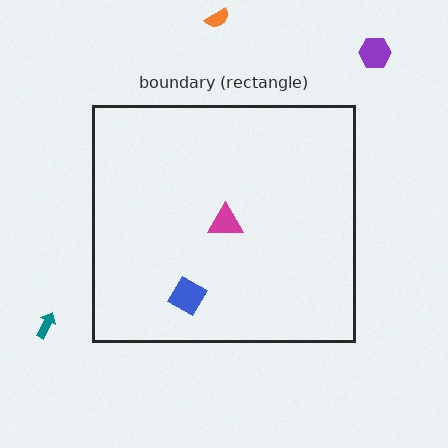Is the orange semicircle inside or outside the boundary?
Outside.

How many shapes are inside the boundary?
2 inside, 3 outside.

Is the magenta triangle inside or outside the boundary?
Inside.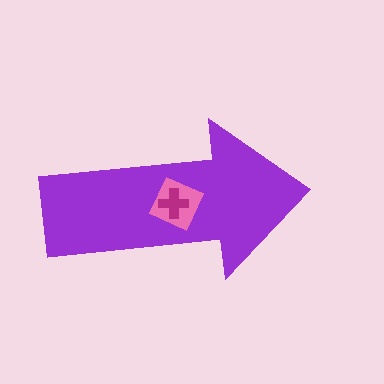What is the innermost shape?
The magenta cross.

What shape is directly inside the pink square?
The magenta cross.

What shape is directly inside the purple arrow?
The pink square.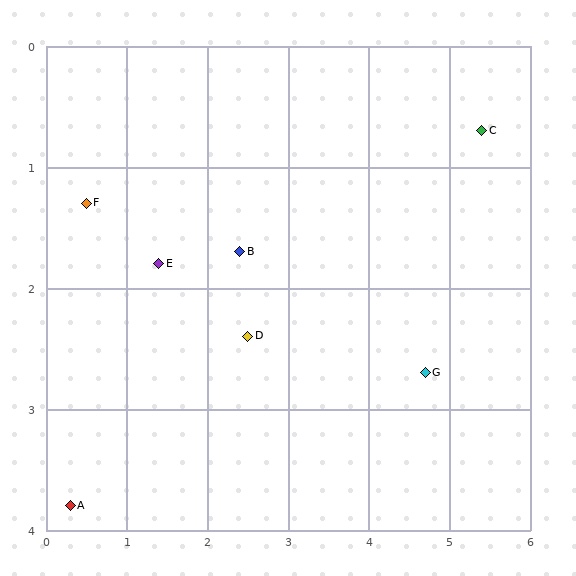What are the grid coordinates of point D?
Point D is at approximately (2.5, 2.4).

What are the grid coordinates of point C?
Point C is at approximately (5.4, 0.7).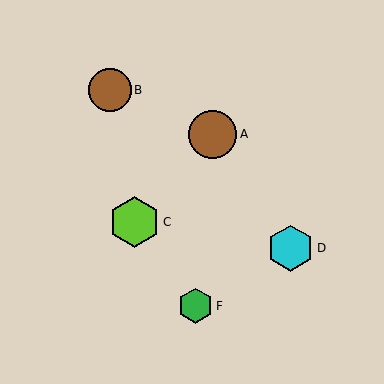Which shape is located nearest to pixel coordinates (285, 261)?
The cyan hexagon (labeled D) at (290, 248) is nearest to that location.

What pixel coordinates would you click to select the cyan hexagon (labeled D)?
Click at (290, 248) to select the cyan hexagon D.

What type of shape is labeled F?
Shape F is a green hexagon.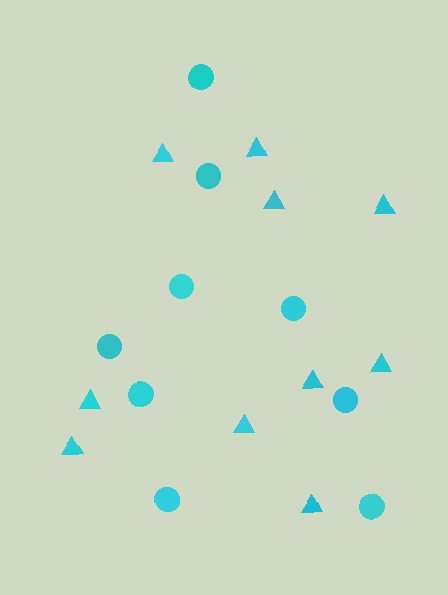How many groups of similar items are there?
There are 2 groups: one group of triangles (10) and one group of circles (9).